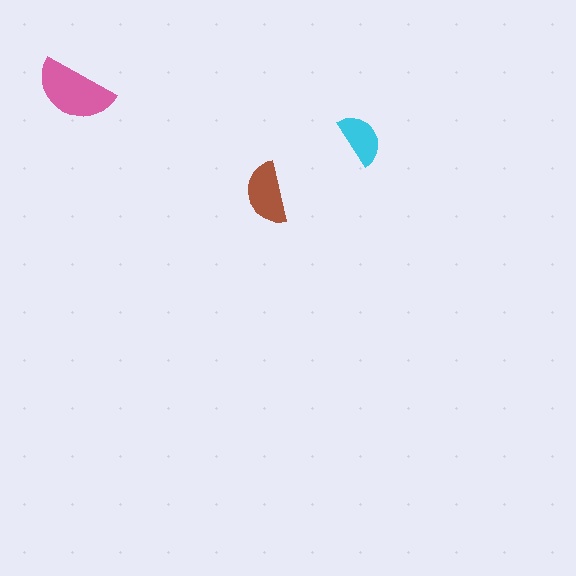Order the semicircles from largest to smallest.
the pink one, the brown one, the cyan one.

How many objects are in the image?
There are 3 objects in the image.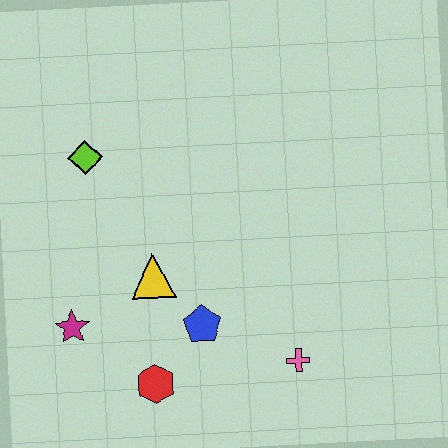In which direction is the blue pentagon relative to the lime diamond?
The blue pentagon is below the lime diamond.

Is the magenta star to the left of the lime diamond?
Yes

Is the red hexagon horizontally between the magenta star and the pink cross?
Yes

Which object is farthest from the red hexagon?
The lime diamond is farthest from the red hexagon.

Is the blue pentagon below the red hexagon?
No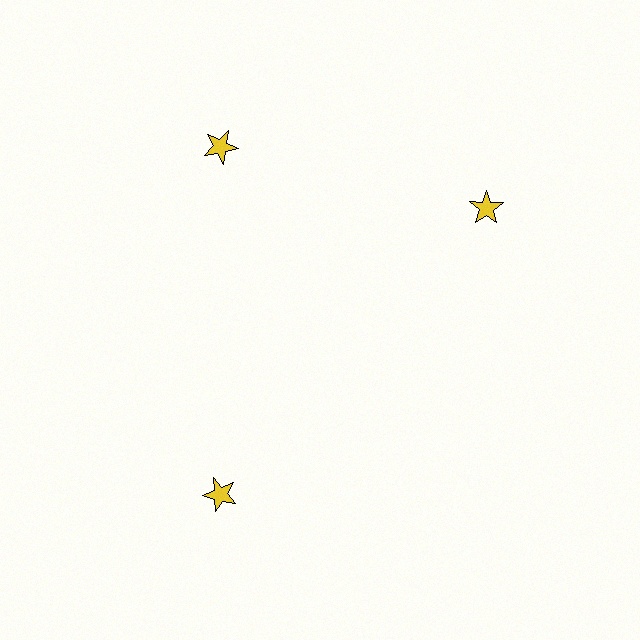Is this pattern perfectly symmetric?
No. The 3 yellow stars are arranged in a ring, but one element near the 3 o'clock position is rotated out of alignment along the ring, breaking the 3-fold rotational symmetry.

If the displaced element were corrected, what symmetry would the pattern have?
It would have 3-fold rotational symmetry — the pattern would map onto itself every 120 degrees.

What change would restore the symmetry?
The symmetry would be restored by rotating it back into even spacing with its neighbors so that all 3 stars sit at equal angles and equal distance from the center.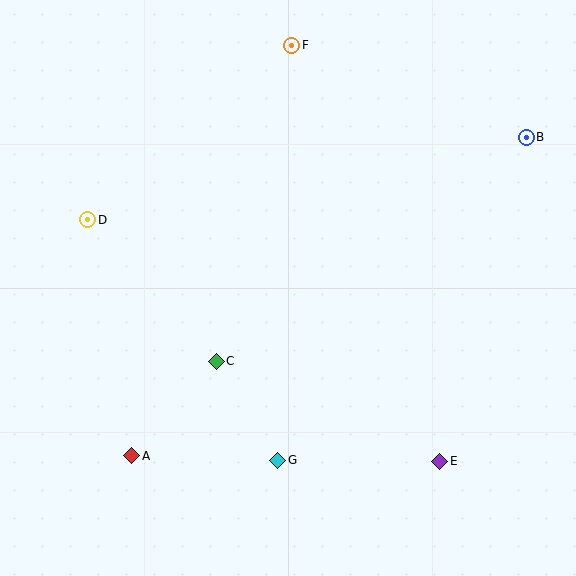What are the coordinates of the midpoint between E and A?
The midpoint between E and A is at (286, 459).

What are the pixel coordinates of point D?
Point D is at (88, 220).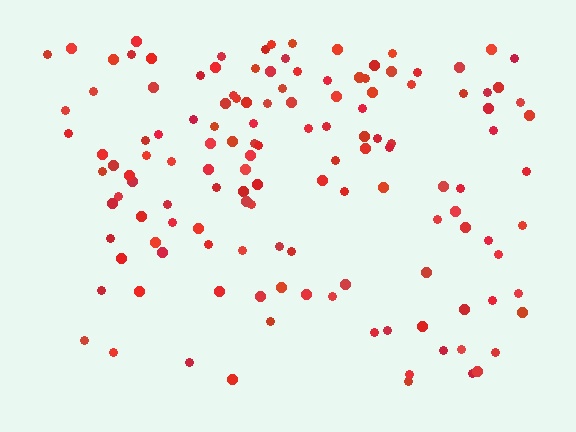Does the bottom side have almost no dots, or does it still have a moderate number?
Still a moderate number, just noticeably fewer than the top.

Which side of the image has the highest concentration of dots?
The top.